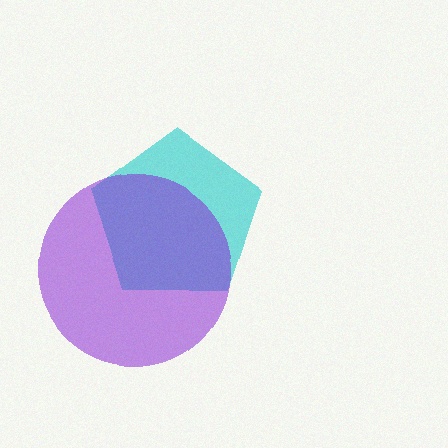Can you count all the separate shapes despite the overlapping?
Yes, there are 2 separate shapes.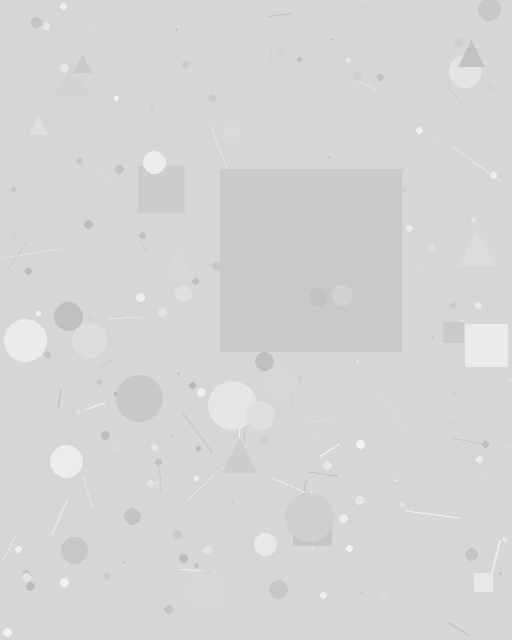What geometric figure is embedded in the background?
A square is embedded in the background.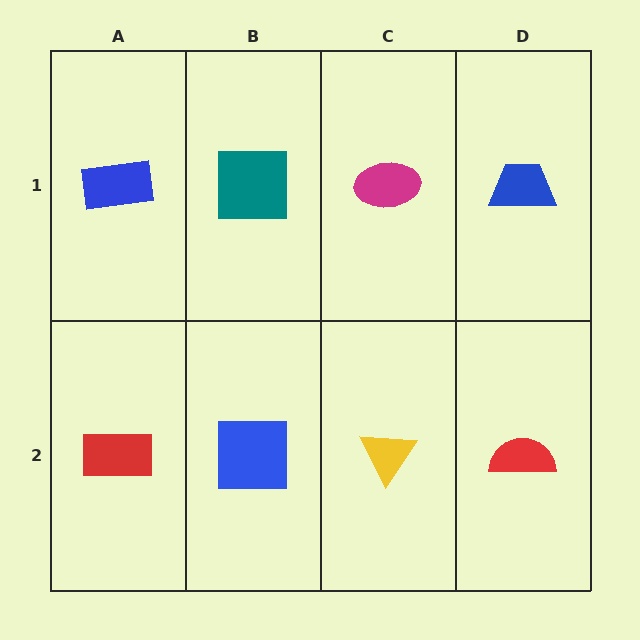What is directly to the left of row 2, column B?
A red rectangle.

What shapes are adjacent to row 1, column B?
A blue square (row 2, column B), a blue rectangle (row 1, column A), a magenta ellipse (row 1, column C).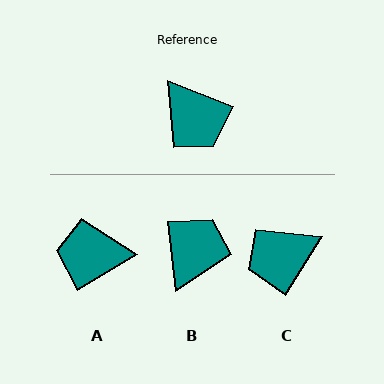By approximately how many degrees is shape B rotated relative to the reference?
Approximately 118 degrees counter-clockwise.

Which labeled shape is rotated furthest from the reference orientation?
A, about 128 degrees away.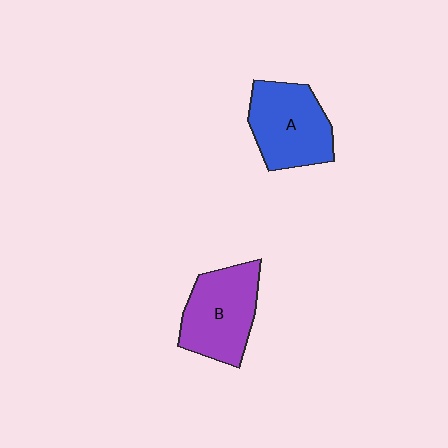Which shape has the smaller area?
Shape A (blue).